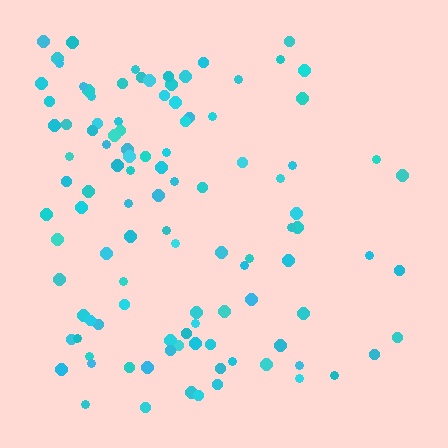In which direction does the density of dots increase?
From right to left, with the left side densest.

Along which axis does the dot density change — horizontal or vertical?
Horizontal.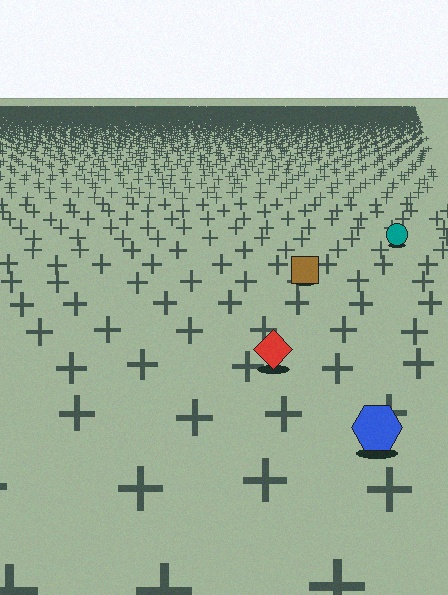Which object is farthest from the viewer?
The teal circle is farthest from the viewer. It appears smaller and the ground texture around it is denser.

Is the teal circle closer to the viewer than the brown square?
No. The brown square is closer — you can tell from the texture gradient: the ground texture is coarser near it.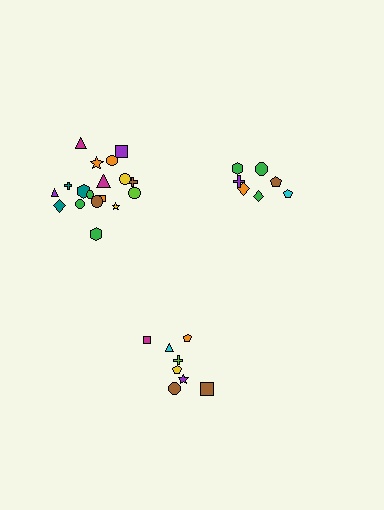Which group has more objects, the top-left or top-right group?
The top-left group.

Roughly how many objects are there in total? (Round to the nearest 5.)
Roughly 35 objects in total.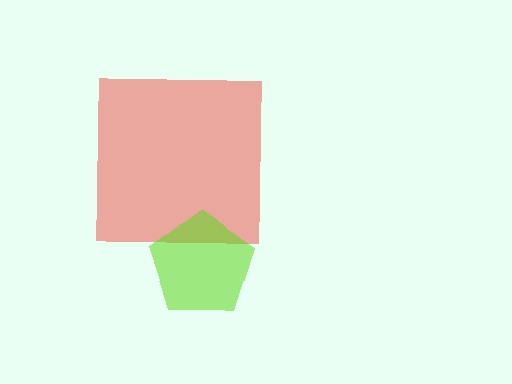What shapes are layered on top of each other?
The layered shapes are: a red square, a lime pentagon.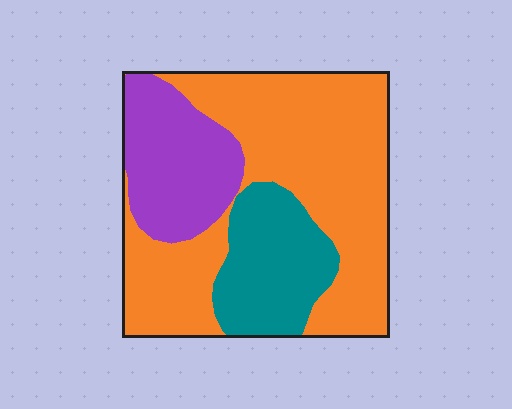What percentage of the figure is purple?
Purple takes up about one fifth (1/5) of the figure.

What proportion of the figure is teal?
Teal takes up less than a quarter of the figure.